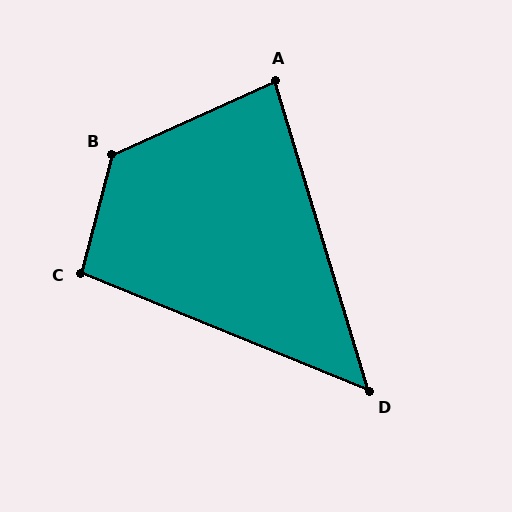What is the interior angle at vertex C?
Approximately 97 degrees (obtuse).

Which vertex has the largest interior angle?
B, at approximately 129 degrees.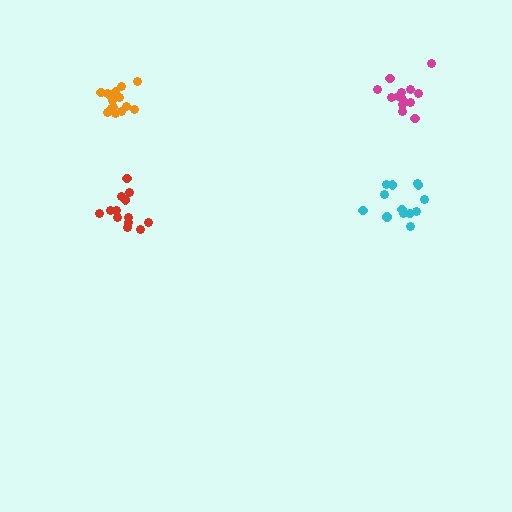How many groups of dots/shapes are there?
There are 4 groups.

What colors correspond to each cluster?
The clusters are colored: cyan, red, orange, magenta.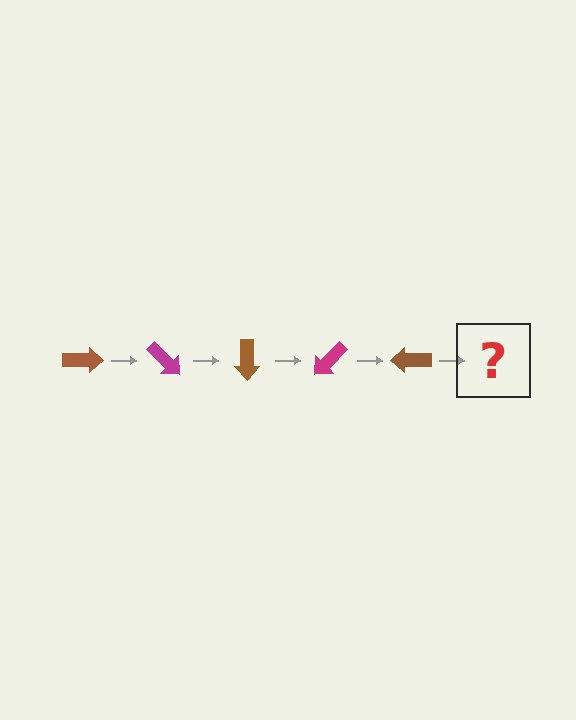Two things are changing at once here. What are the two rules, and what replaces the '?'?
The two rules are that it rotates 45 degrees each step and the color cycles through brown and magenta. The '?' should be a magenta arrow, rotated 225 degrees from the start.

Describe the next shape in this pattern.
It should be a magenta arrow, rotated 225 degrees from the start.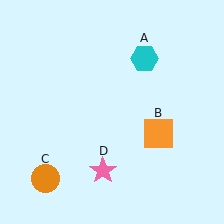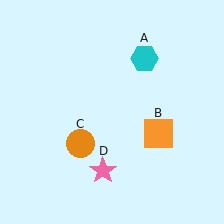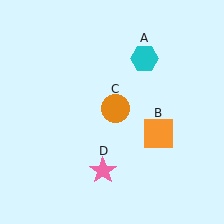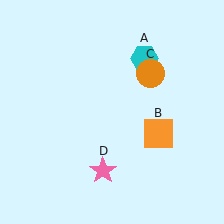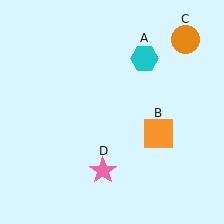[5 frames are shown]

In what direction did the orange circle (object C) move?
The orange circle (object C) moved up and to the right.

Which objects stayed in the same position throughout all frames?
Cyan hexagon (object A) and orange square (object B) and pink star (object D) remained stationary.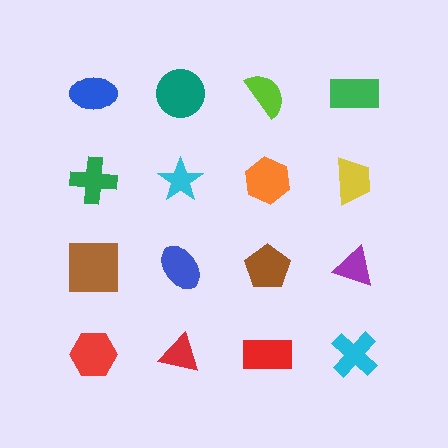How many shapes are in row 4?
4 shapes.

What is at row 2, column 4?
A yellow trapezoid.